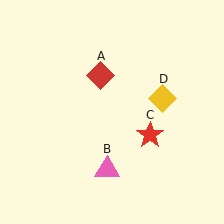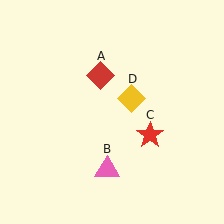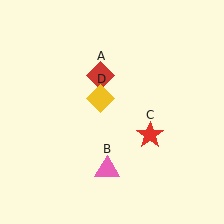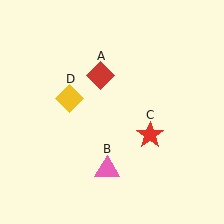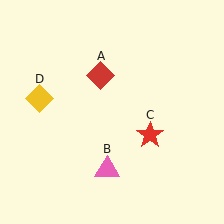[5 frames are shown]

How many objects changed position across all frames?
1 object changed position: yellow diamond (object D).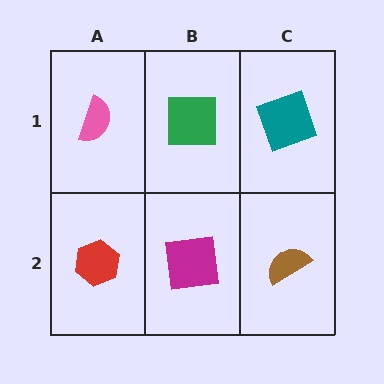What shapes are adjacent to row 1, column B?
A magenta square (row 2, column B), a pink semicircle (row 1, column A), a teal square (row 1, column C).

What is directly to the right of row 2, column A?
A magenta square.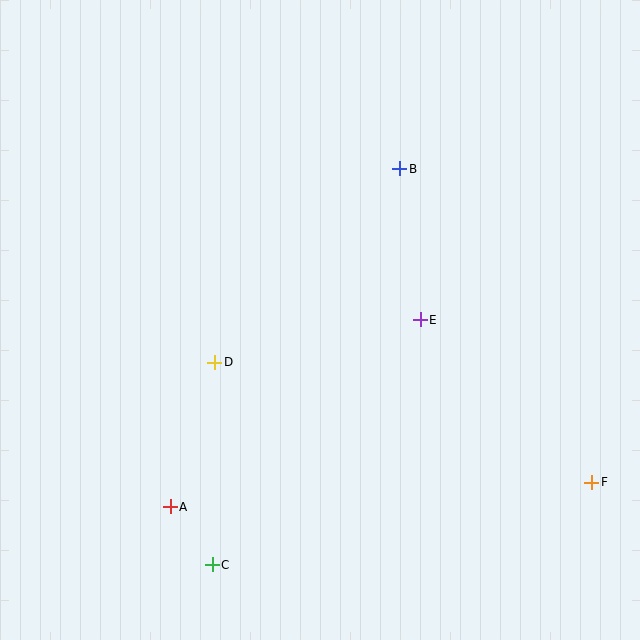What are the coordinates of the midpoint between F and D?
The midpoint between F and D is at (403, 422).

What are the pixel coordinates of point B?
Point B is at (400, 169).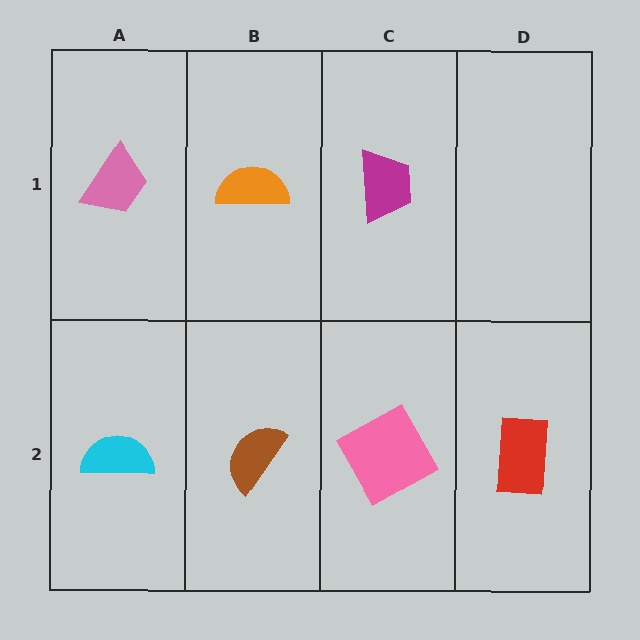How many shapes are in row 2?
4 shapes.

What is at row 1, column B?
An orange semicircle.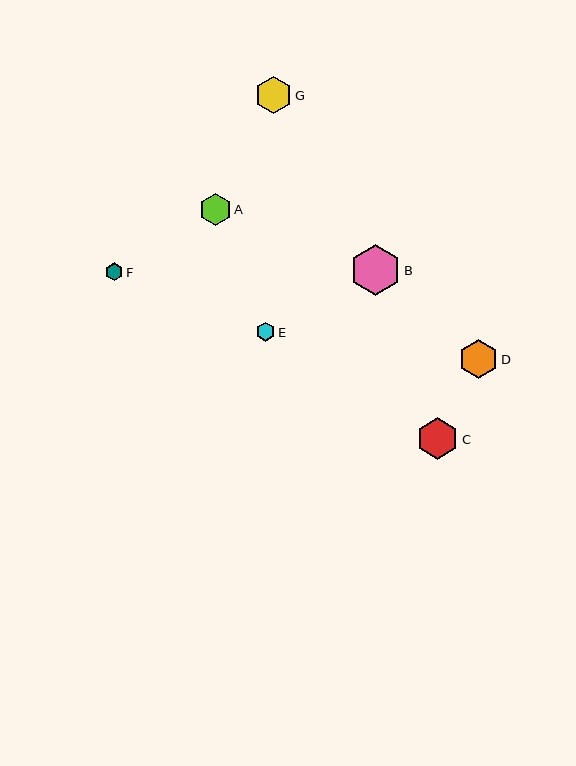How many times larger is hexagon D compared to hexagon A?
Hexagon D is approximately 1.2 times the size of hexagon A.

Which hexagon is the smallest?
Hexagon F is the smallest with a size of approximately 18 pixels.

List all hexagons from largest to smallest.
From largest to smallest: B, C, D, G, A, E, F.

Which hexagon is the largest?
Hexagon B is the largest with a size of approximately 51 pixels.